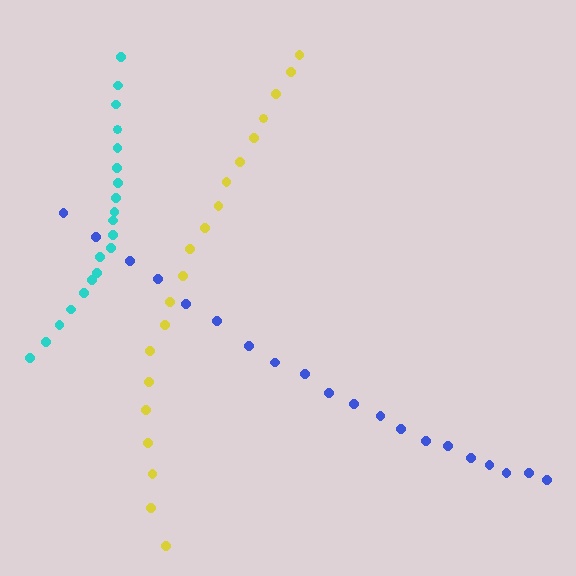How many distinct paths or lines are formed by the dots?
There are 3 distinct paths.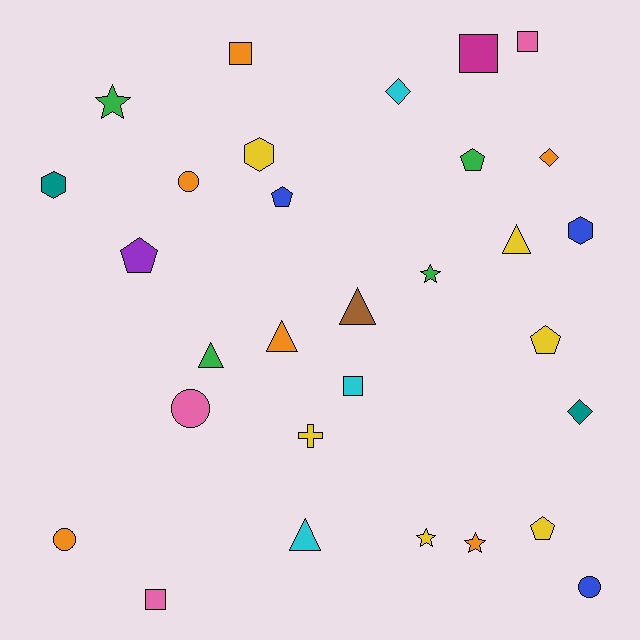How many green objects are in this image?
There are 4 green objects.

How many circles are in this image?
There are 4 circles.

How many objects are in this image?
There are 30 objects.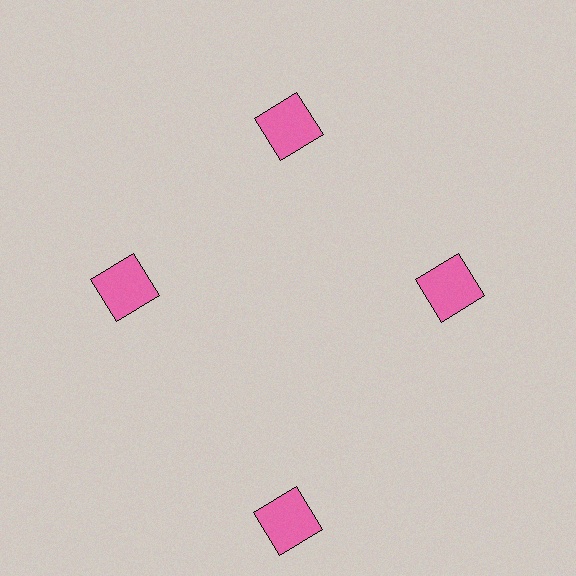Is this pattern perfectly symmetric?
No. The 4 pink squares are arranged in a ring, but one element near the 6 o'clock position is pushed outward from the center, breaking the 4-fold rotational symmetry.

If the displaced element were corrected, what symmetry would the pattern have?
It would have 4-fold rotational symmetry — the pattern would map onto itself every 90 degrees.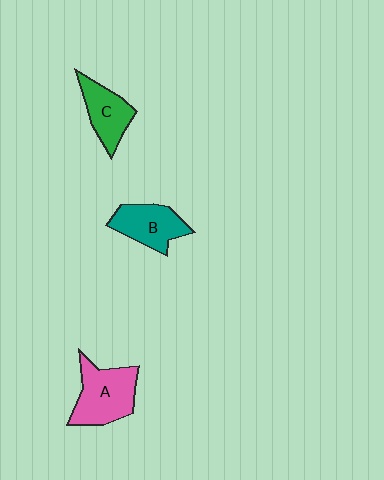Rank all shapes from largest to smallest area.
From largest to smallest: A (pink), B (teal), C (green).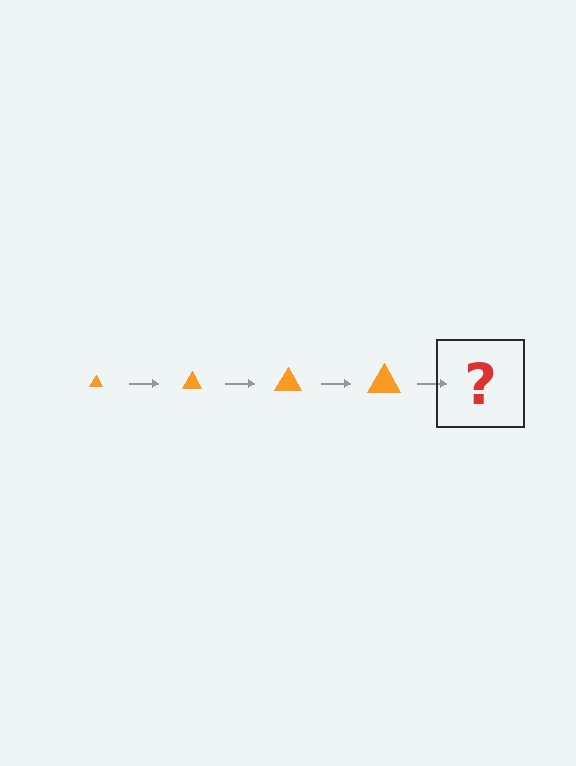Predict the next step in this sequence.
The next step is an orange triangle, larger than the previous one.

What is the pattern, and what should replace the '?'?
The pattern is that the triangle gets progressively larger each step. The '?' should be an orange triangle, larger than the previous one.